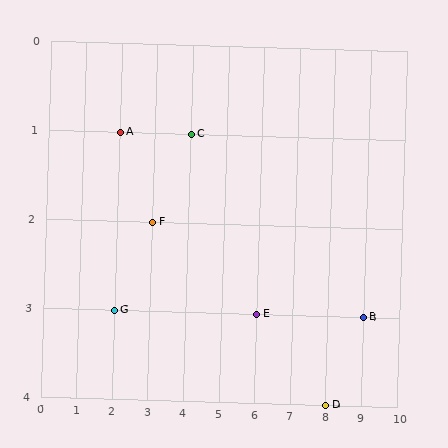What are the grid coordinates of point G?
Point G is at grid coordinates (2, 3).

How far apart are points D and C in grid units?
Points D and C are 4 columns and 3 rows apart (about 5.0 grid units diagonally).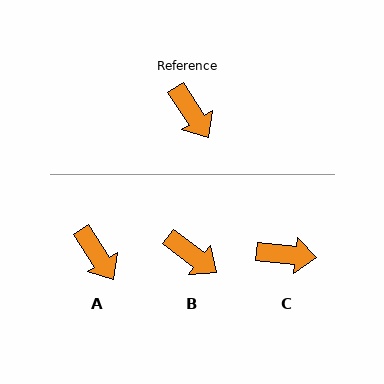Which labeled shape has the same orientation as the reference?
A.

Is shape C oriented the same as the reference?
No, it is off by about 51 degrees.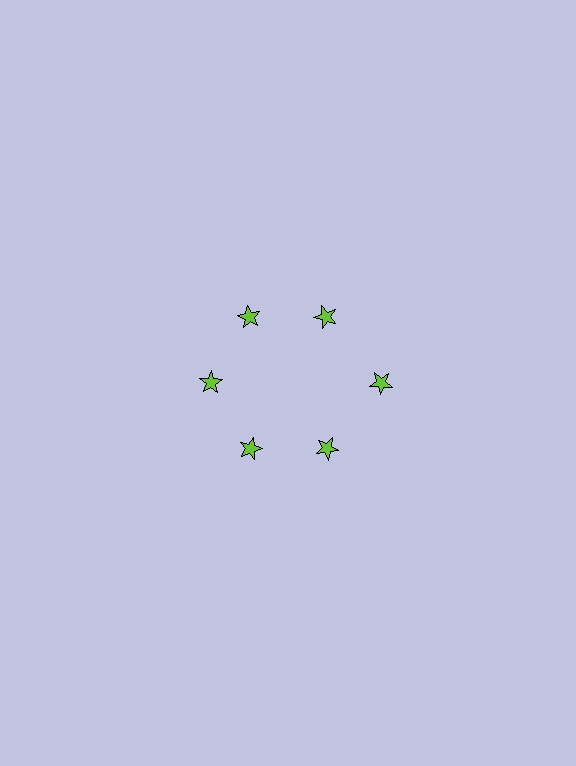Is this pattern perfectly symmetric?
No. The 6 lime stars are arranged in a ring, but one element near the 3 o'clock position is pushed outward from the center, breaking the 6-fold rotational symmetry.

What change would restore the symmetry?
The symmetry would be restored by moving it inward, back onto the ring so that all 6 stars sit at equal angles and equal distance from the center.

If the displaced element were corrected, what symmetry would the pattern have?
It would have 6-fold rotational symmetry — the pattern would map onto itself every 60 degrees.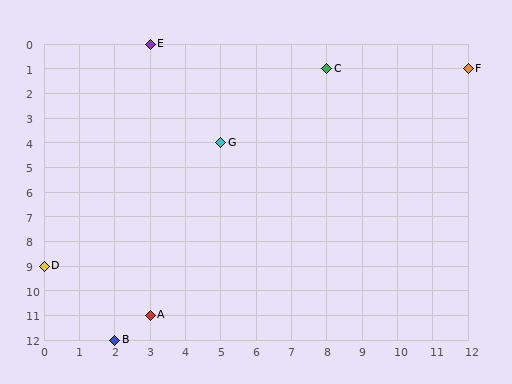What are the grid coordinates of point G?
Point G is at grid coordinates (5, 4).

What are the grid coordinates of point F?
Point F is at grid coordinates (12, 1).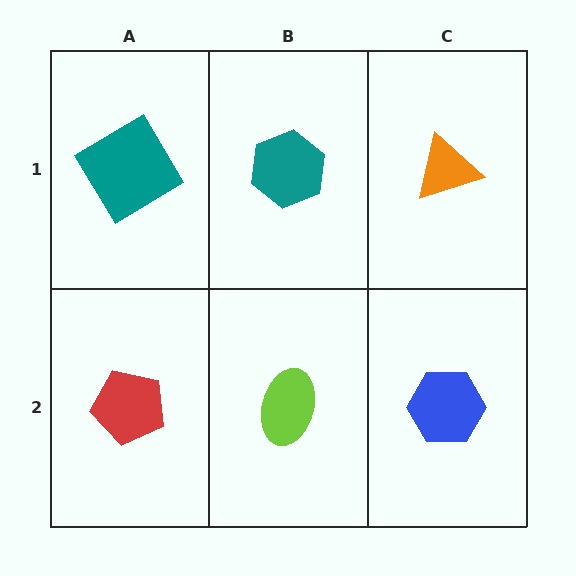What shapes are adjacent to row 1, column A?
A red pentagon (row 2, column A), a teal hexagon (row 1, column B).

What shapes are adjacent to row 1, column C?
A blue hexagon (row 2, column C), a teal hexagon (row 1, column B).